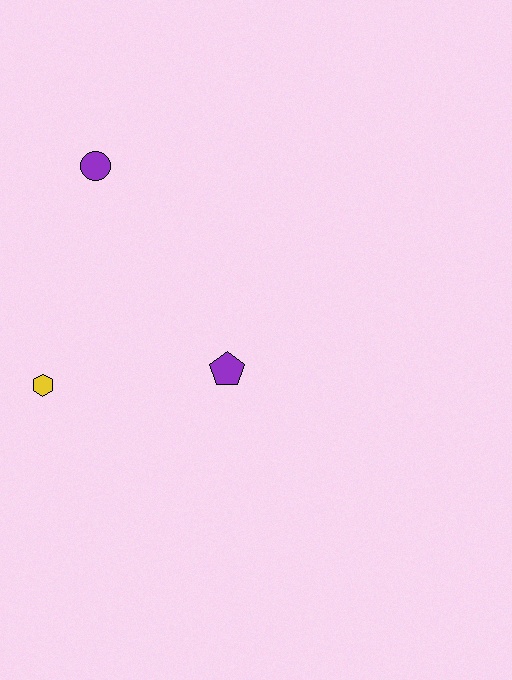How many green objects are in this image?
There are no green objects.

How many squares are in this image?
There are no squares.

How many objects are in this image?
There are 3 objects.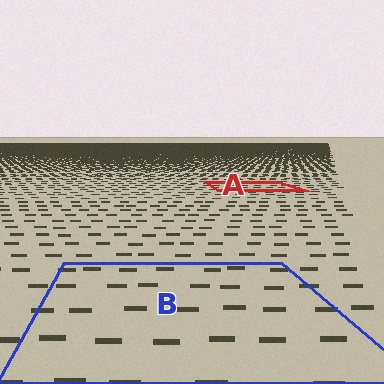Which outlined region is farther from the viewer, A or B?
Region A is farther from the viewer — the texture elements inside it appear smaller and more densely packed.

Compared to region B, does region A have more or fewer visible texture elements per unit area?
Region A has more texture elements per unit area — they are packed more densely because it is farther away.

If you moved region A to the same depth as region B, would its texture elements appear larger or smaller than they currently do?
They would appear larger. At a closer depth, the same texture elements are projected at a bigger on-screen size.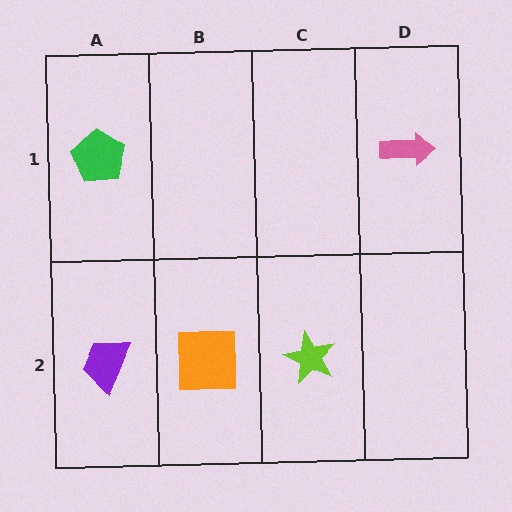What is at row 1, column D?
A pink arrow.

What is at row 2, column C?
A lime star.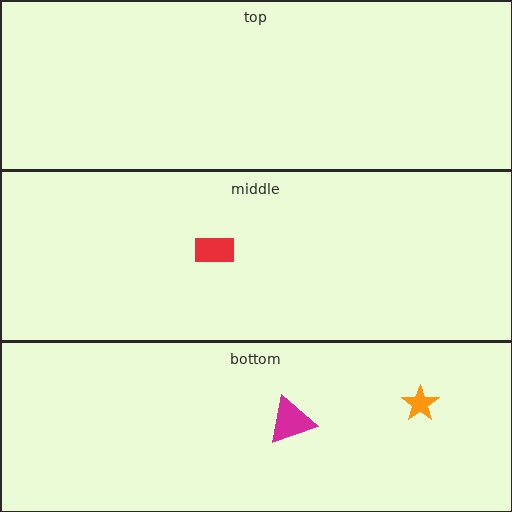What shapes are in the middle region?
The red rectangle.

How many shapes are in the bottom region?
2.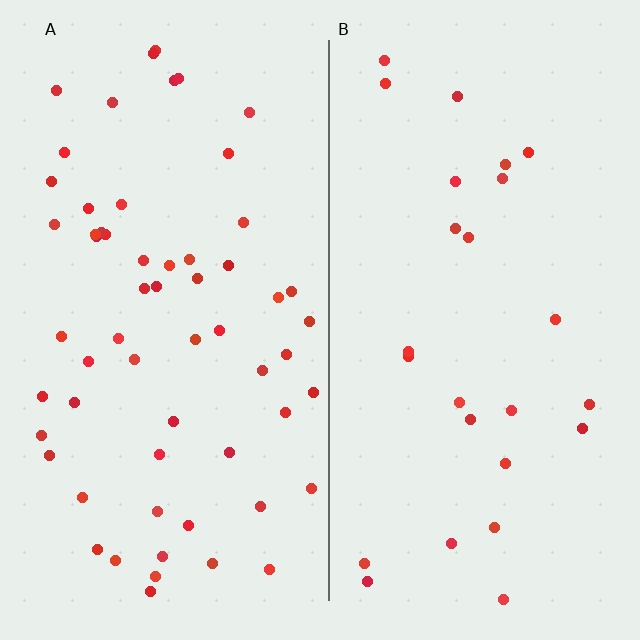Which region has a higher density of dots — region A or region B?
A (the left).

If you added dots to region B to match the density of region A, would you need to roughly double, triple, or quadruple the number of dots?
Approximately double.